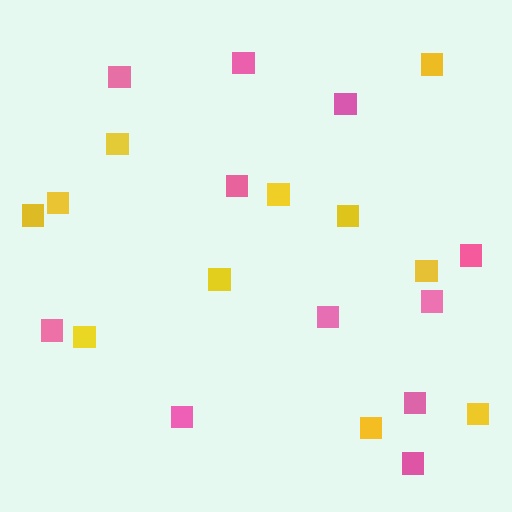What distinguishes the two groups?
There are 2 groups: one group of pink squares (11) and one group of yellow squares (11).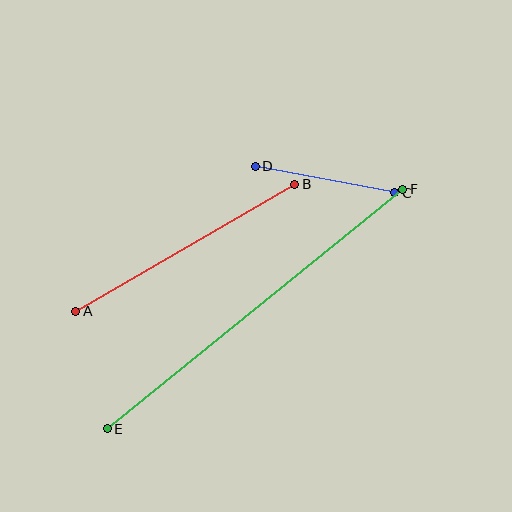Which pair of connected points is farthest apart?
Points E and F are farthest apart.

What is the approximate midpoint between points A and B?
The midpoint is at approximately (185, 248) pixels.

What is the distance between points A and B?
The distance is approximately 253 pixels.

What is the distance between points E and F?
The distance is approximately 380 pixels.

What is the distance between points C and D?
The distance is approximately 142 pixels.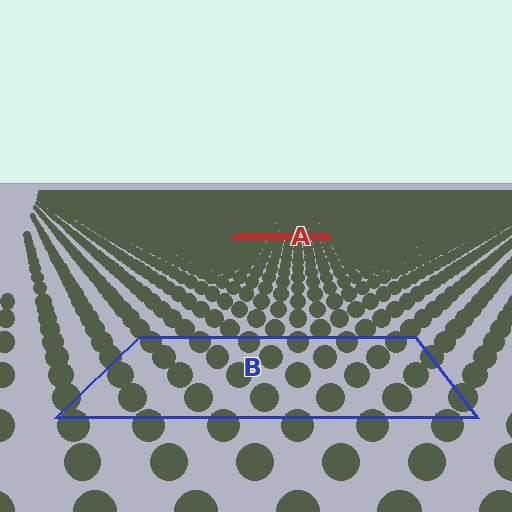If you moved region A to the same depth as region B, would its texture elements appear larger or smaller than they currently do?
They would appear larger. At a closer depth, the same texture elements are projected at a bigger on-screen size.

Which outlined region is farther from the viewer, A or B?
Region A is farther from the viewer — the texture elements inside it appear smaller and more densely packed.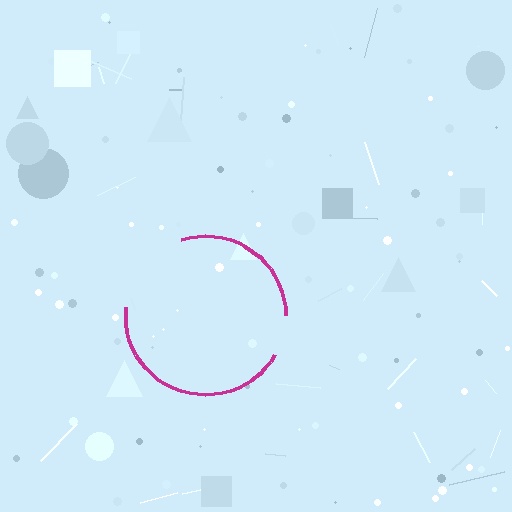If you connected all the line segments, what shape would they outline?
They would outline a circle.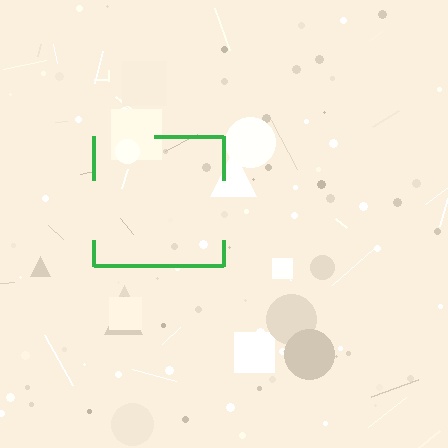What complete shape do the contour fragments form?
The contour fragments form a square.